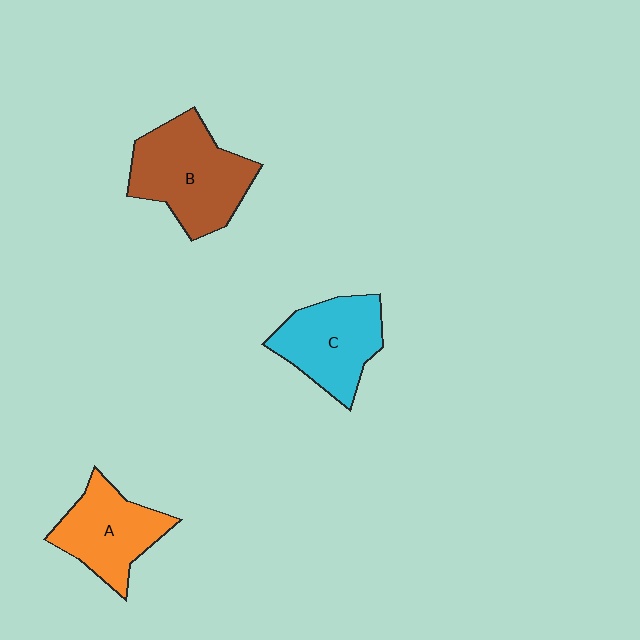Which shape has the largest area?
Shape B (brown).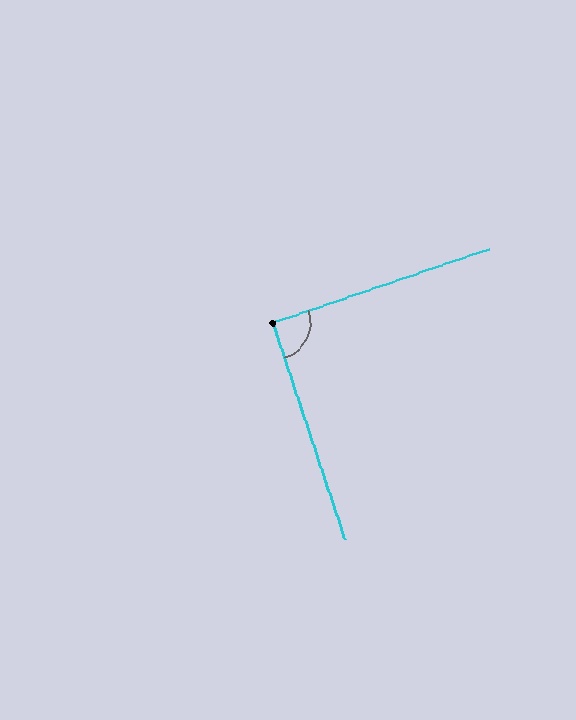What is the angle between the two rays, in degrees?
Approximately 90 degrees.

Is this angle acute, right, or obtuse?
It is approximately a right angle.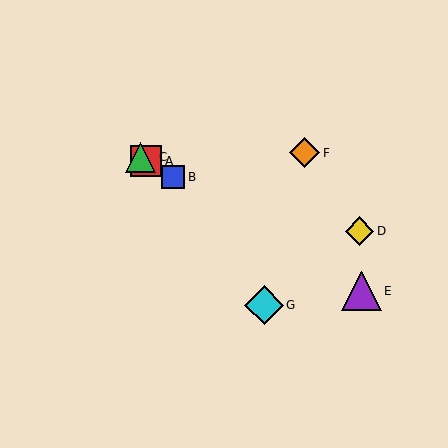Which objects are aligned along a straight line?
Objects A, B, C, E are aligned along a straight line.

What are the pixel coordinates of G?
Object G is at (264, 305).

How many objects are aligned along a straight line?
4 objects (A, B, C, E) are aligned along a straight line.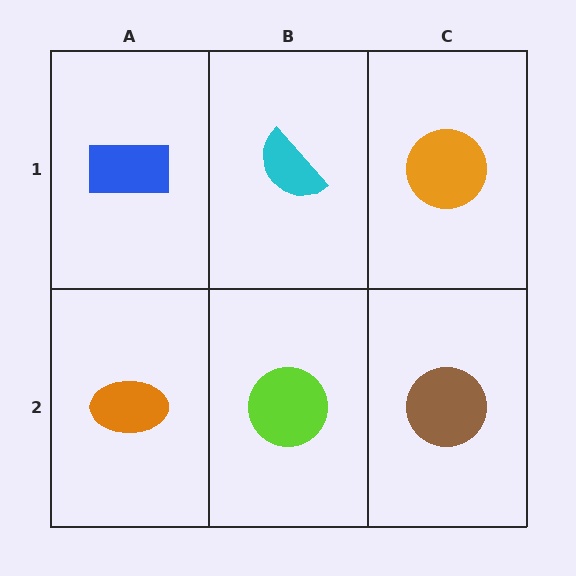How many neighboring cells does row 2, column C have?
2.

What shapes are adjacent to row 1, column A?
An orange ellipse (row 2, column A), a cyan semicircle (row 1, column B).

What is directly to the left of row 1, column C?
A cyan semicircle.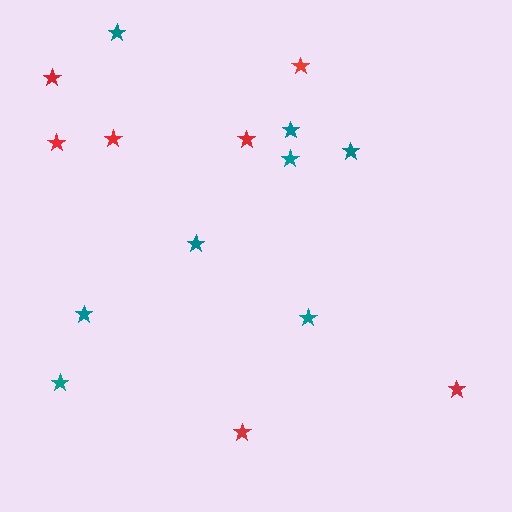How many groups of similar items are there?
There are 2 groups: one group of teal stars (8) and one group of red stars (7).